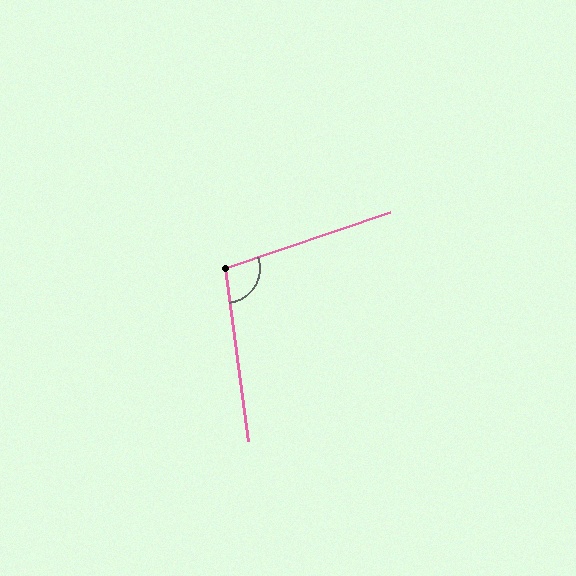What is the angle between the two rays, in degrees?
Approximately 101 degrees.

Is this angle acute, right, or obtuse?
It is obtuse.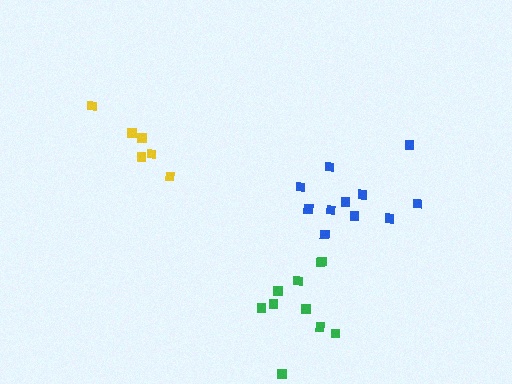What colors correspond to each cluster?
The clusters are colored: blue, yellow, green.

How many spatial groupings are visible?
There are 3 spatial groupings.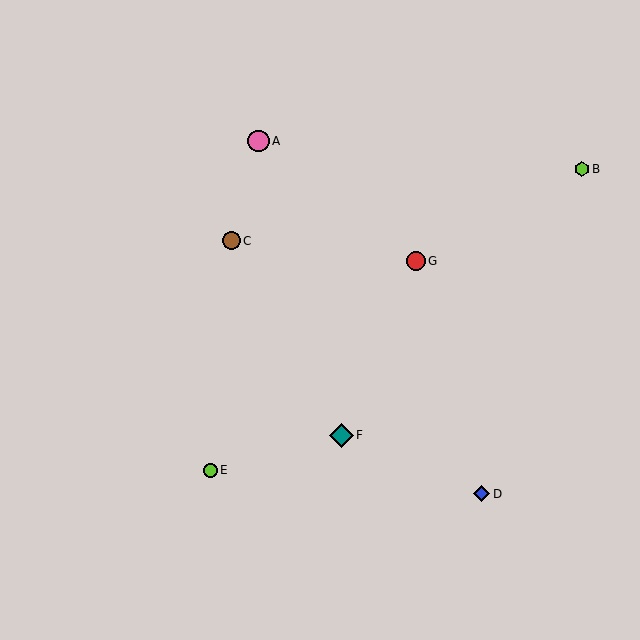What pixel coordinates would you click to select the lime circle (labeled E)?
Click at (210, 470) to select the lime circle E.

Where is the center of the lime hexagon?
The center of the lime hexagon is at (582, 169).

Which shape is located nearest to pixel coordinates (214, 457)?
The lime circle (labeled E) at (210, 470) is nearest to that location.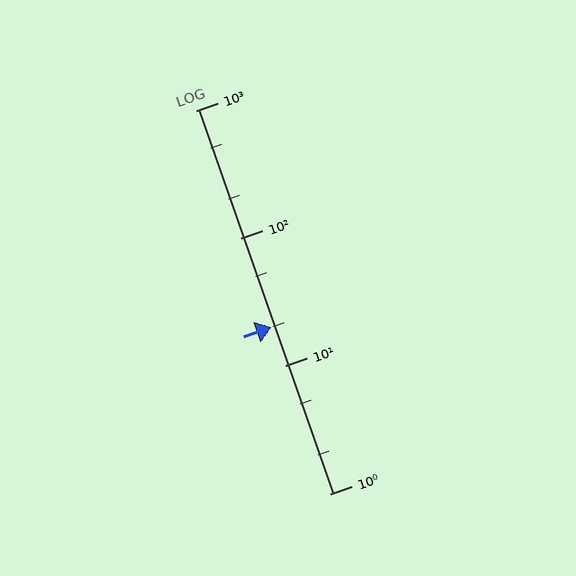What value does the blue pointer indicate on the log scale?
The pointer indicates approximately 20.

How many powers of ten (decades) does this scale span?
The scale spans 3 decades, from 1 to 1000.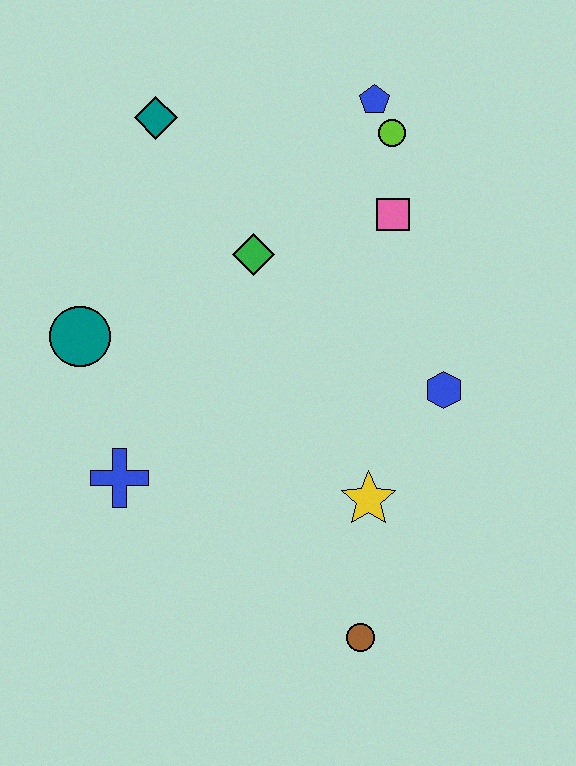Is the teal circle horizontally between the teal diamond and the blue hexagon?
No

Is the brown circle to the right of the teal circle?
Yes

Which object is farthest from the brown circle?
The teal diamond is farthest from the brown circle.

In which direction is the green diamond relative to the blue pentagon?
The green diamond is below the blue pentagon.